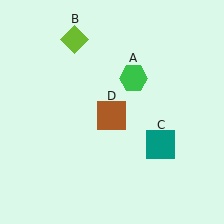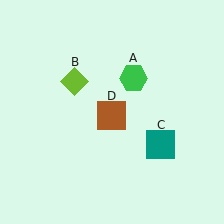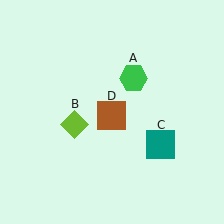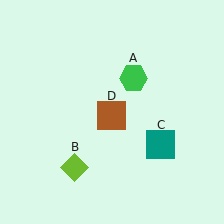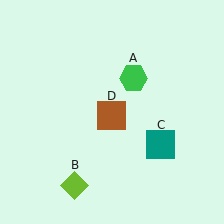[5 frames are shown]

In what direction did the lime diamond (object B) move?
The lime diamond (object B) moved down.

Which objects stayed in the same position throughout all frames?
Green hexagon (object A) and teal square (object C) and brown square (object D) remained stationary.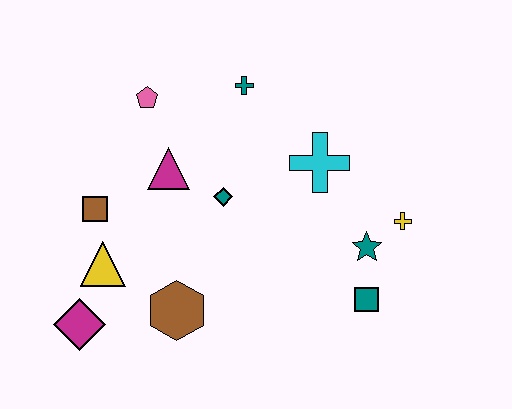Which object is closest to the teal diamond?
The magenta triangle is closest to the teal diamond.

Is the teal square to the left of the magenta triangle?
No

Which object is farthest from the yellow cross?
The magenta diamond is farthest from the yellow cross.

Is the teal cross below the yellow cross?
No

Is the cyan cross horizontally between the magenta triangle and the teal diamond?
No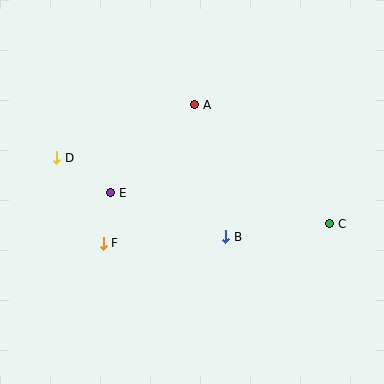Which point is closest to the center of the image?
Point B at (226, 237) is closest to the center.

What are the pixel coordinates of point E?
Point E is at (111, 193).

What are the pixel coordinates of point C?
Point C is at (330, 224).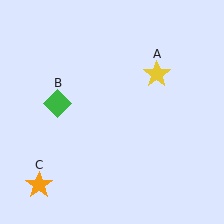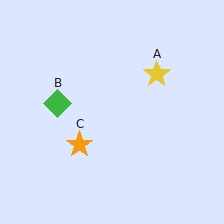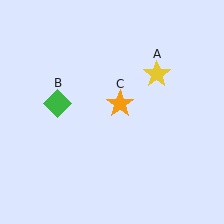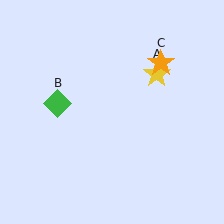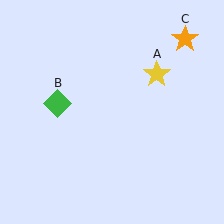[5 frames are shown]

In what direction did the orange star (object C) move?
The orange star (object C) moved up and to the right.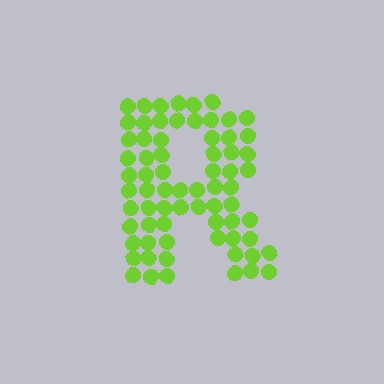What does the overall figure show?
The overall figure shows the letter R.